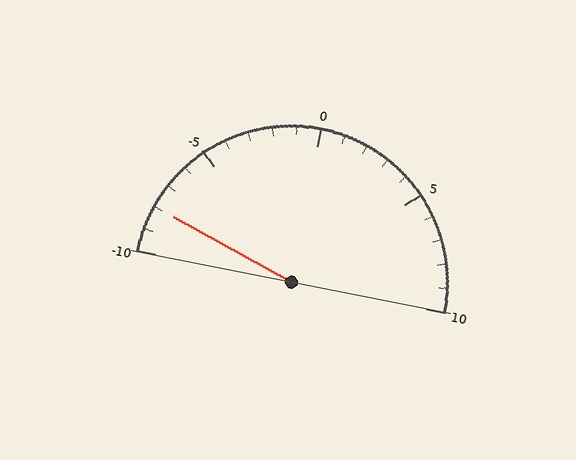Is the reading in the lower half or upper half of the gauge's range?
The reading is in the lower half of the range (-10 to 10).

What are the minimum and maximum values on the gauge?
The gauge ranges from -10 to 10.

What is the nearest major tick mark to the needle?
The nearest major tick mark is -10.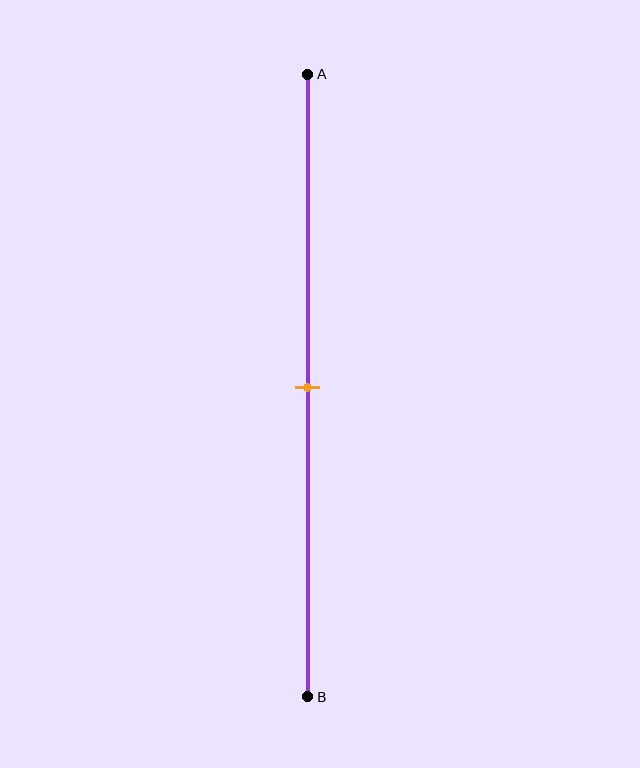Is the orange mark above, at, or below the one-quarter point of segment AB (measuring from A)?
The orange mark is below the one-quarter point of segment AB.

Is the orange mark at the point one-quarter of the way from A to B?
No, the mark is at about 50% from A, not at the 25% one-quarter point.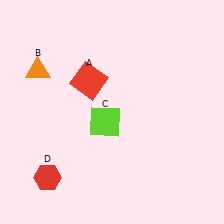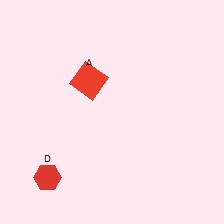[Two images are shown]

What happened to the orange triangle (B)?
The orange triangle (B) was removed in Image 2. It was in the top-left area of Image 1.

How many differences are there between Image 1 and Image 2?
There are 2 differences between the two images.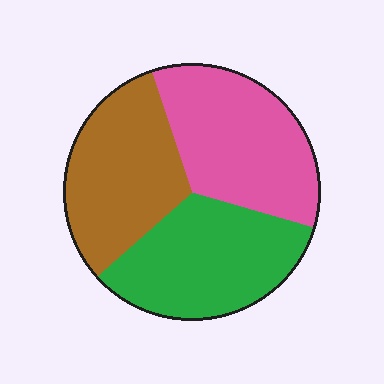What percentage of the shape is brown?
Brown takes up between a sixth and a third of the shape.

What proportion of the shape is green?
Green takes up between a third and a half of the shape.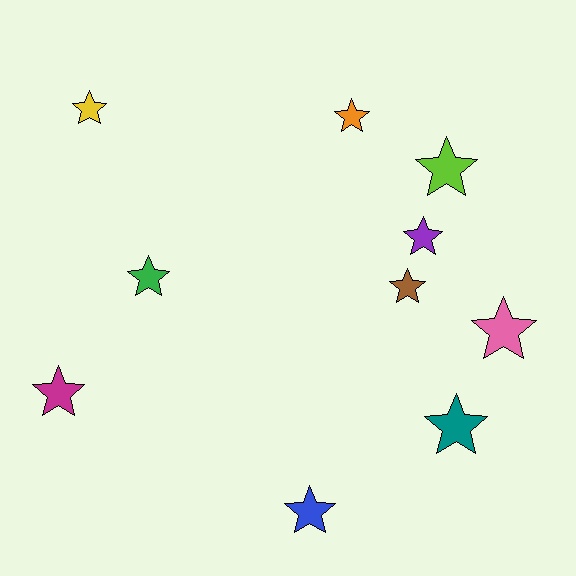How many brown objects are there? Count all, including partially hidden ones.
There is 1 brown object.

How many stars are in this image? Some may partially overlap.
There are 10 stars.